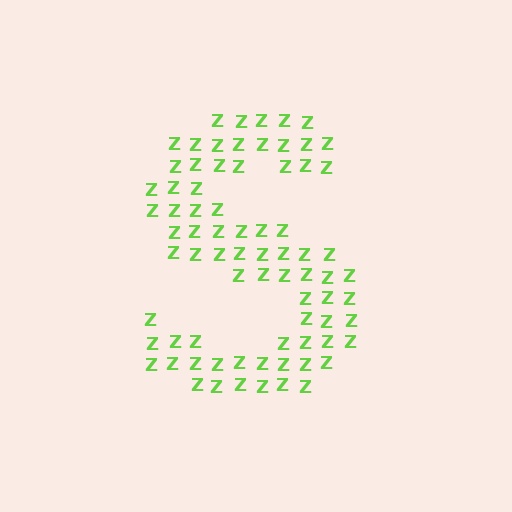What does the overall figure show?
The overall figure shows the letter S.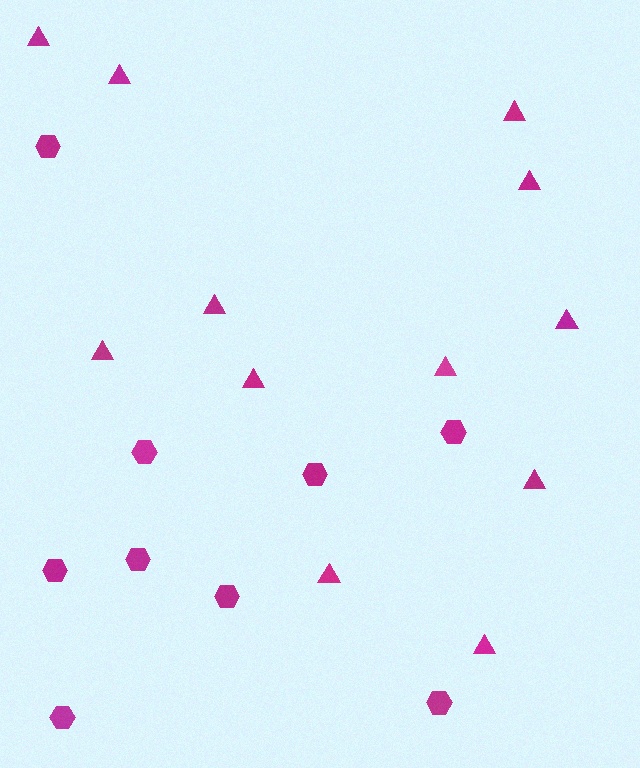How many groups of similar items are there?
There are 2 groups: one group of hexagons (9) and one group of triangles (12).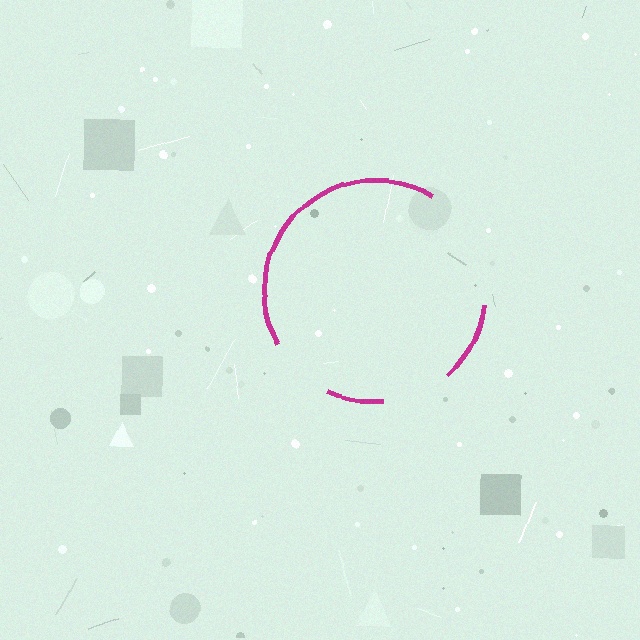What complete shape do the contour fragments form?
The contour fragments form a circle.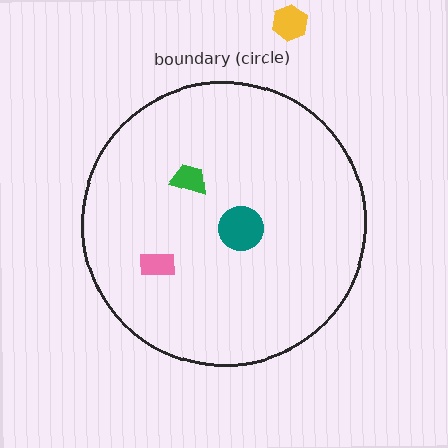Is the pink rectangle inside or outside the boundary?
Inside.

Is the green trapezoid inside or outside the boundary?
Inside.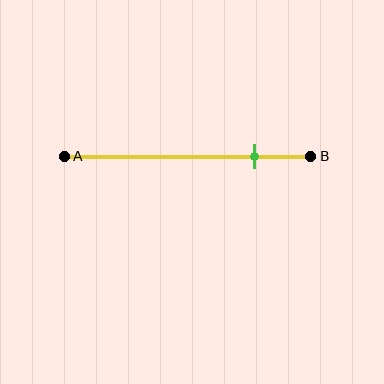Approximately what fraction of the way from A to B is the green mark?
The green mark is approximately 75% of the way from A to B.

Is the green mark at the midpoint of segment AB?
No, the mark is at about 75% from A, not at the 50% midpoint.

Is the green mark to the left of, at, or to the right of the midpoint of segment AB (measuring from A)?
The green mark is to the right of the midpoint of segment AB.